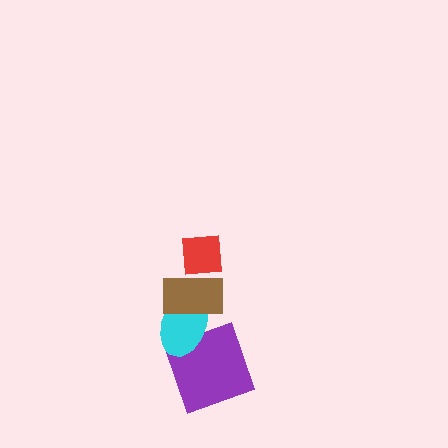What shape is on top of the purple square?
The cyan ellipse is on top of the purple square.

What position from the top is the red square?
The red square is 1st from the top.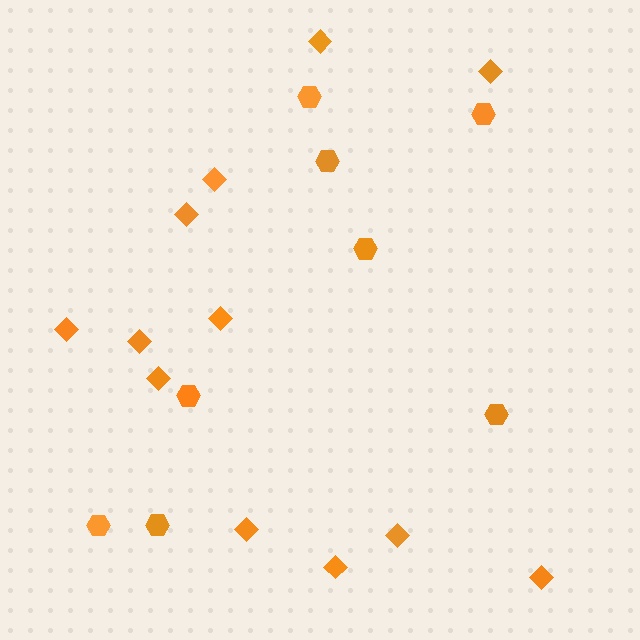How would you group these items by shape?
There are 2 groups: one group of diamonds (12) and one group of hexagons (8).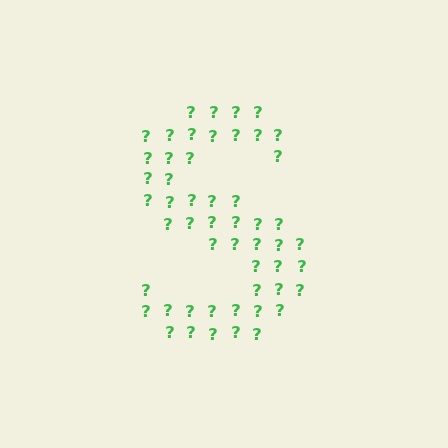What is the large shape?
The large shape is the letter S.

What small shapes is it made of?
It is made of small question marks.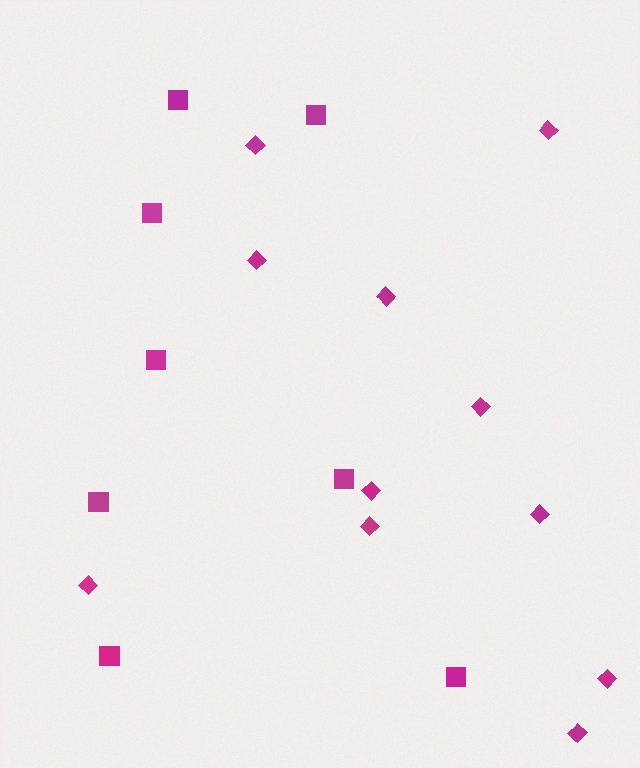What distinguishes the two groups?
There are 2 groups: one group of diamonds (11) and one group of squares (8).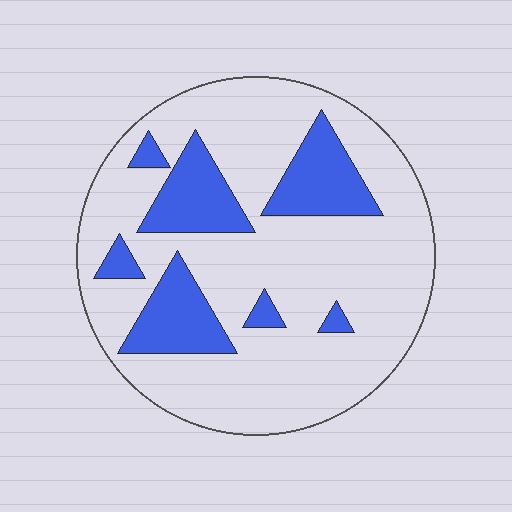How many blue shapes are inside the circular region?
7.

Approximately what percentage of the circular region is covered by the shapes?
Approximately 25%.